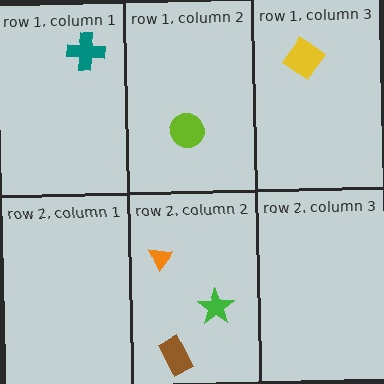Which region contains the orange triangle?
The row 2, column 2 region.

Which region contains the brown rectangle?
The row 2, column 2 region.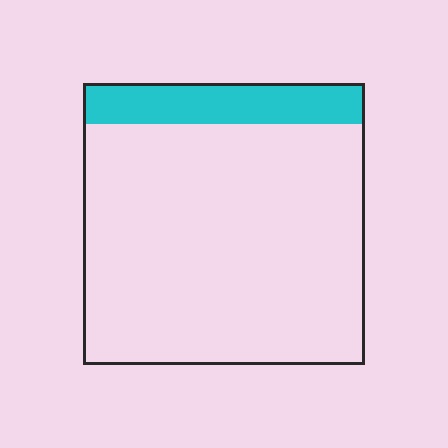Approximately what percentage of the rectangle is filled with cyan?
Approximately 15%.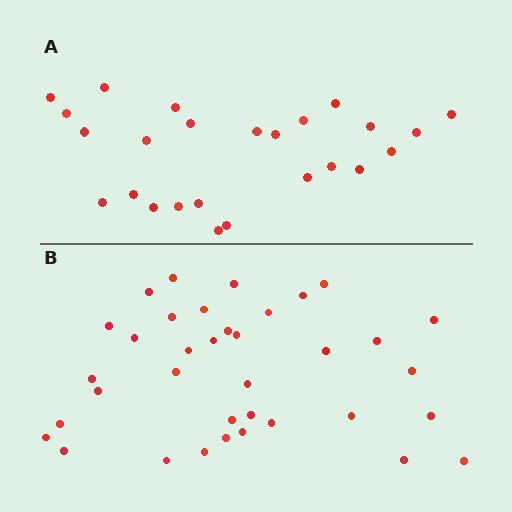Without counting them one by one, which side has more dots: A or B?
Region B (the bottom region) has more dots.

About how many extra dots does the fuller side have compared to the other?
Region B has roughly 12 or so more dots than region A.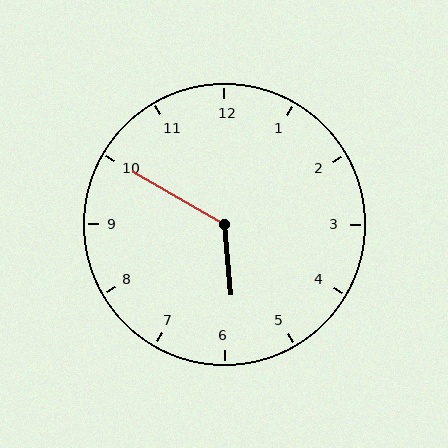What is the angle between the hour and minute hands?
Approximately 125 degrees.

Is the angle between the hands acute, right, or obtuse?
It is obtuse.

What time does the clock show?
5:50.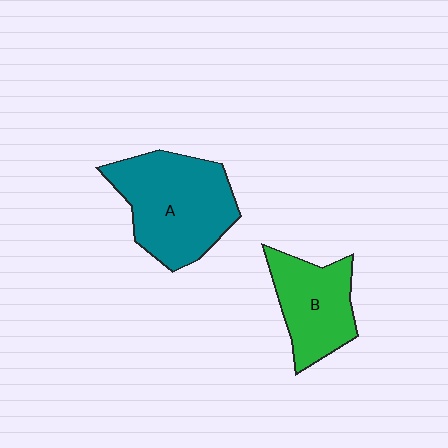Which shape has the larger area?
Shape A (teal).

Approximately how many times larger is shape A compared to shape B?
Approximately 1.5 times.